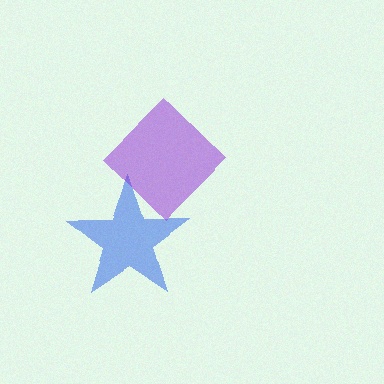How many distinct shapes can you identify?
There are 2 distinct shapes: a blue star, a purple diamond.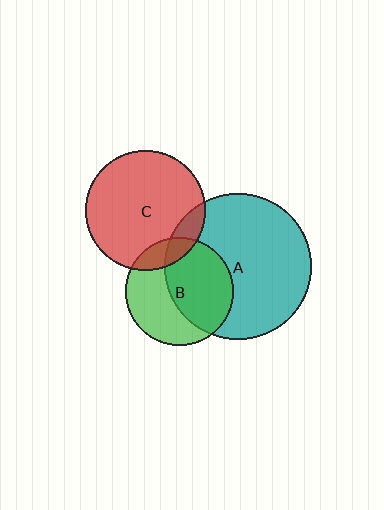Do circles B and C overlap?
Yes.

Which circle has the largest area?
Circle A (teal).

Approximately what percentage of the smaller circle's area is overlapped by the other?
Approximately 15%.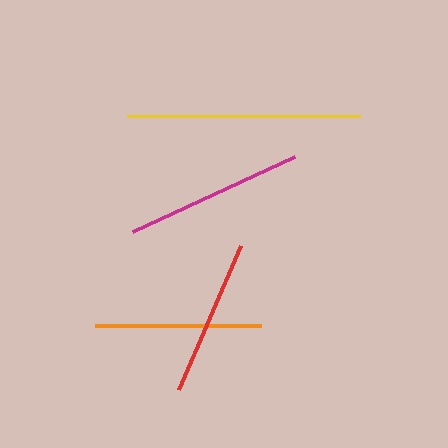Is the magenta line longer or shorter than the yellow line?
The yellow line is longer than the magenta line.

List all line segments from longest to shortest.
From longest to shortest: yellow, magenta, orange, red.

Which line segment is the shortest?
The red line is the shortest at approximately 157 pixels.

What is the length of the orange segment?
The orange segment is approximately 166 pixels long.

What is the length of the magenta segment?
The magenta segment is approximately 178 pixels long.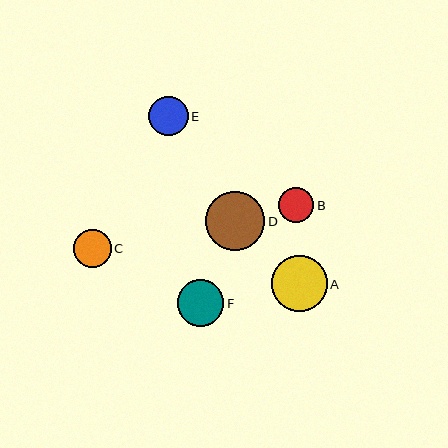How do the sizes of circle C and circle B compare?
Circle C and circle B are approximately the same size.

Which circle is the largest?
Circle D is the largest with a size of approximately 59 pixels.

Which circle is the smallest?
Circle B is the smallest with a size of approximately 35 pixels.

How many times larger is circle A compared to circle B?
Circle A is approximately 1.6 times the size of circle B.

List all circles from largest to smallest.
From largest to smallest: D, A, F, E, C, B.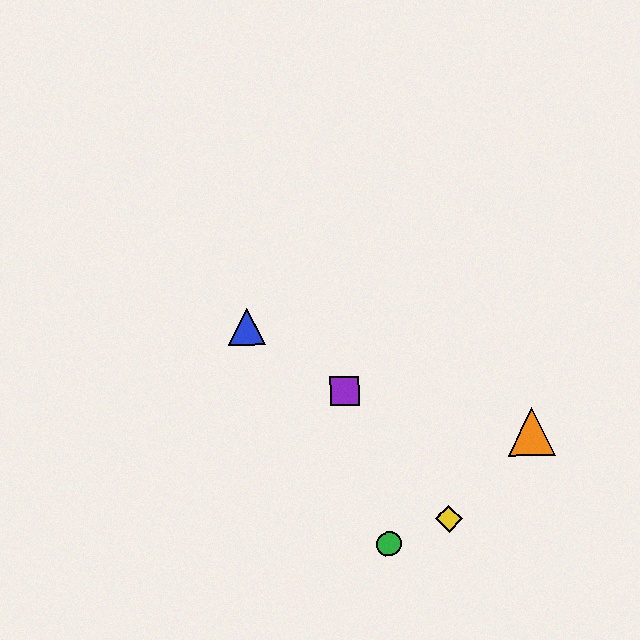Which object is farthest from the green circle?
The blue triangle is farthest from the green circle.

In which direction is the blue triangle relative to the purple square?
The blue triangle is to the left of the purple square.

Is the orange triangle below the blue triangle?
Yes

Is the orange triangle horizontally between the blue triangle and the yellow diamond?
No